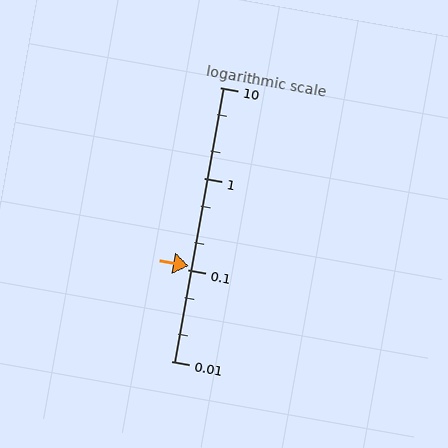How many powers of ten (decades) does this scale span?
The scale spans 3 decades, from 0.01 to 10.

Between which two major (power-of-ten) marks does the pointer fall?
The pointer is between 0.1 and 1.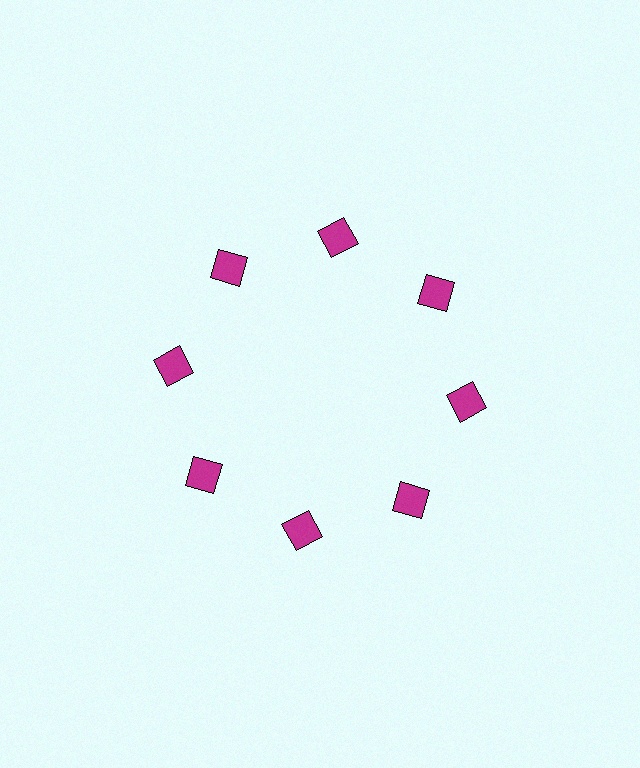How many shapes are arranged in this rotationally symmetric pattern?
There are 8 shapes, arranged in 8 groups of 1.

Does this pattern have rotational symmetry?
Yes, this pattern has 8-fold rotational symmetry. It looks the same after rotating 45 degrees around the center.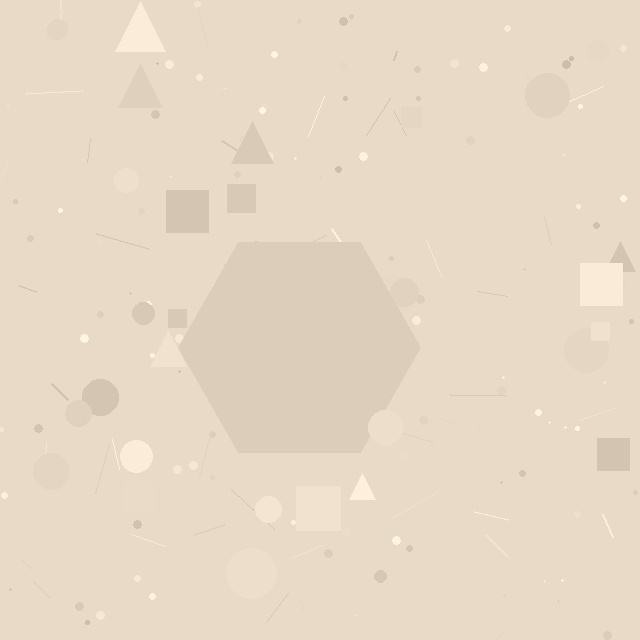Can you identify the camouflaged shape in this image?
The camouflaged shape is a hexagon.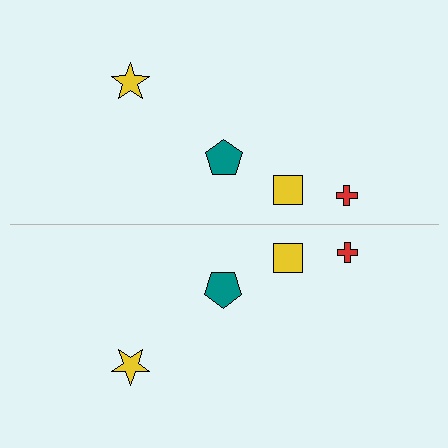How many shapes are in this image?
There are 8 shapes in this image.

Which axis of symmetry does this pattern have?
The pattern has a horizontal axis of symmetry running through the center of the image.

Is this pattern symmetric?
Yes, this pattern has bilateral (reflection) symmetry.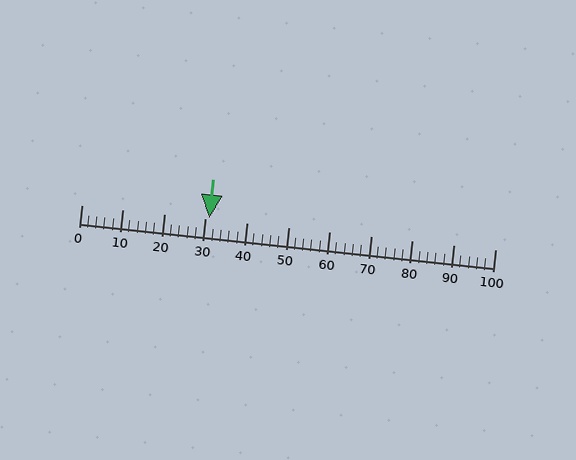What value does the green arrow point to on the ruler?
The green arrow points to approximately 31.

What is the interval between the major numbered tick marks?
The major tick marks are spaced 10 units apart.